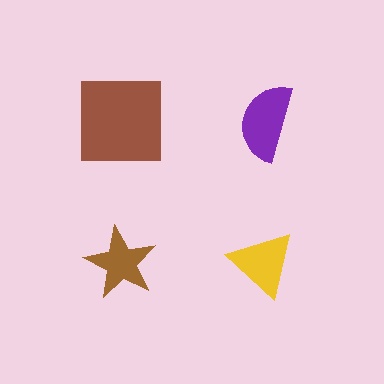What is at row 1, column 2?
A purple semicircle.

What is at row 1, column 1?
A brown square.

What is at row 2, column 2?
A yellow triangle.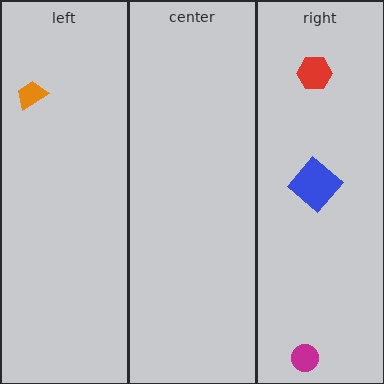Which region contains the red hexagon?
The right region.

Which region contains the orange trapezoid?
The left region.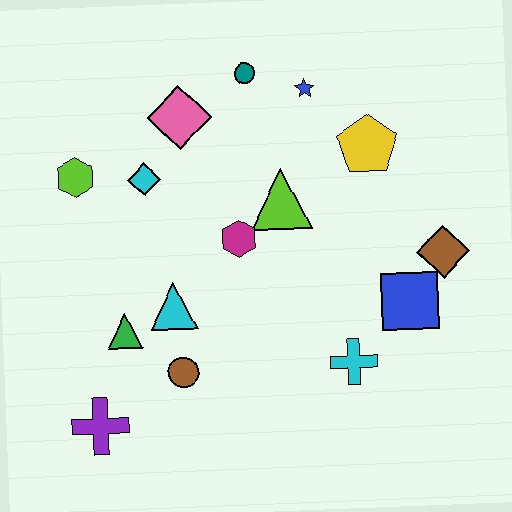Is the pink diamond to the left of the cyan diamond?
No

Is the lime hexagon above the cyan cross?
Yes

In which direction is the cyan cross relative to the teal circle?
The cyan cross is below the teal circle.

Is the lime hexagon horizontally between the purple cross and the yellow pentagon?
No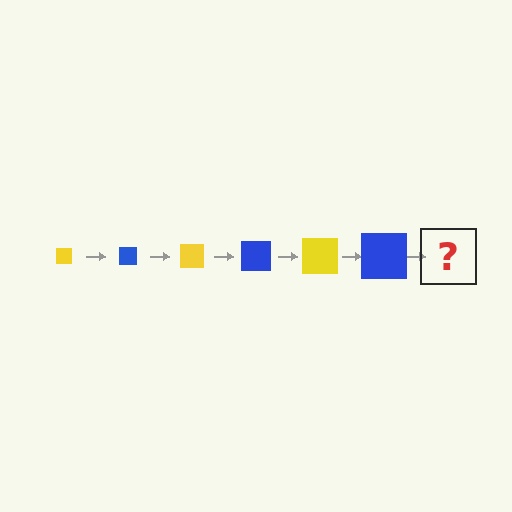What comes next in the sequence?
The next element should be a yellow square, larger than the previous one.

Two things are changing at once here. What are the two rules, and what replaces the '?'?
The two rules are that the square grows larger each step and the color cycles through yellow and blue. The '?' should be a yellow square, larger than the previous one.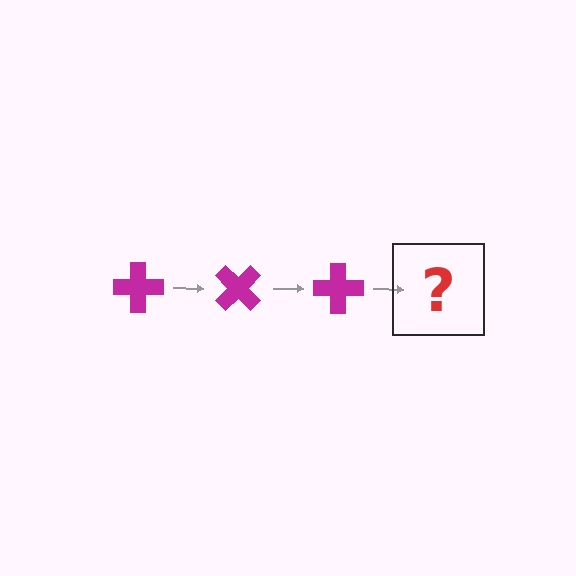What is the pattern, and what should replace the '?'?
The pattern is that the cross rotates 45 degrees each step. The '?' should be a magenta cross rotated 135 degrees.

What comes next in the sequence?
The next element should be a magenta cross rotated 135 degrees.